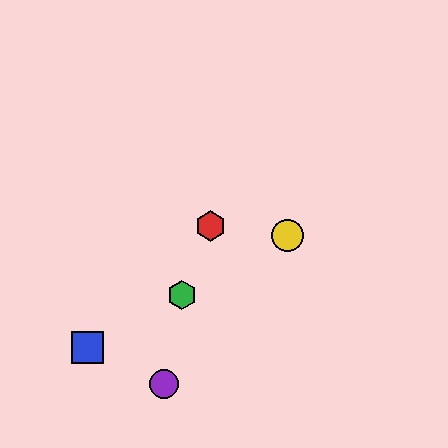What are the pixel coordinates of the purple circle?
The purple circle is at (164, 384).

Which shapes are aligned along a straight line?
The blue square, the green hexagon, the yellow circle are aligned along a straight line.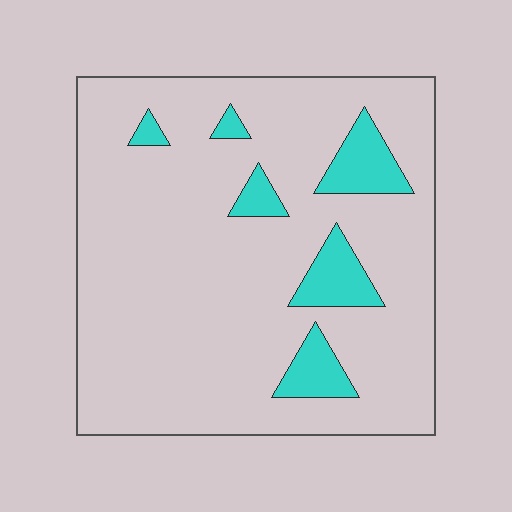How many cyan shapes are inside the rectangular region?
6.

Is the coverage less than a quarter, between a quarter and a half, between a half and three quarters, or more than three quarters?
Less than a quarter.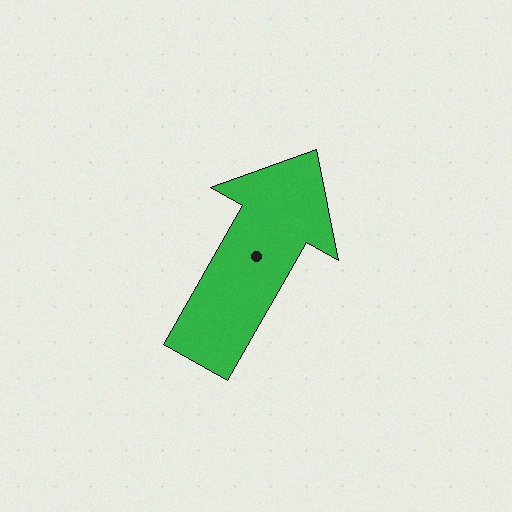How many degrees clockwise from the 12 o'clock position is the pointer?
Approximately 29 degrees.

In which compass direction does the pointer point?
Northeast.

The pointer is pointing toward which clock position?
Roughly 1 o'clock.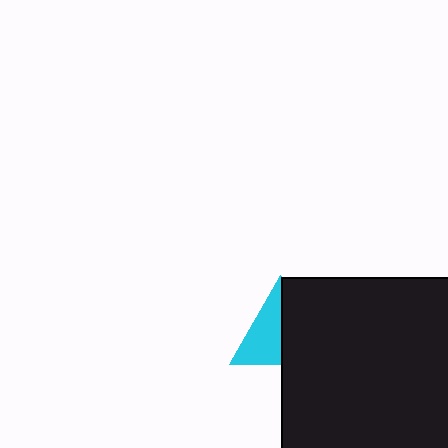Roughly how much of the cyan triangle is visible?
About half of it is visible (roughly 52%).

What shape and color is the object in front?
The object in front is a black square.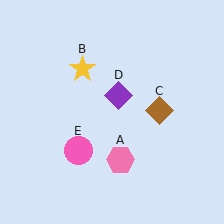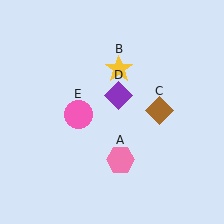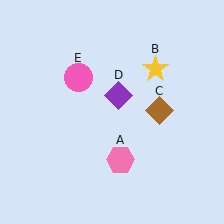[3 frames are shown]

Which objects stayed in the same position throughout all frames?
Pink hexagon (object A) and brown diamond (object C) and purple diamond (object D) remained stationary.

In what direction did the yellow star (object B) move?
The yellow star (object B) moved right.